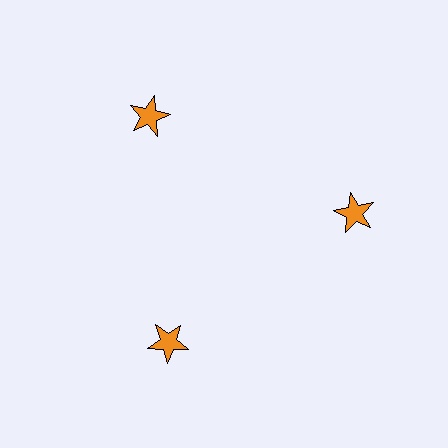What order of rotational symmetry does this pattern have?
This pattern has 3-fold rotational symmetry.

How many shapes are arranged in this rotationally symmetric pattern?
There are 3 shapes, arranged in 3 groups of 1.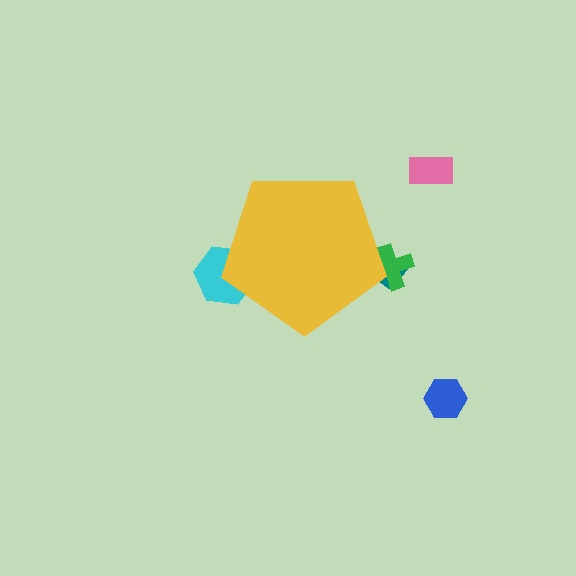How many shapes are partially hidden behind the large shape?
3 shapes are partially hidden.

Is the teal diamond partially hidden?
Yes, the teal diamond is partially hidden behind the yellow pentagon.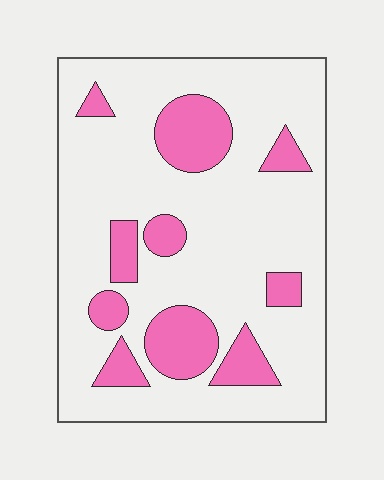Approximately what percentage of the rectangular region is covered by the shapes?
Approximately 20%.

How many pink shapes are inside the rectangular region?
10.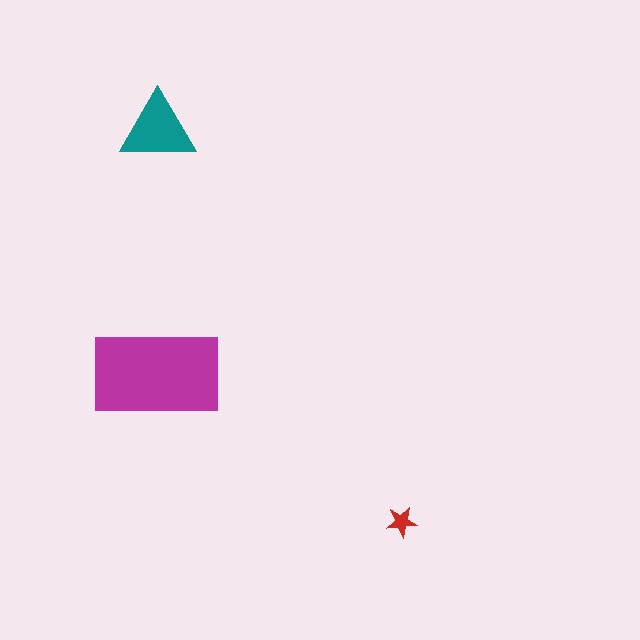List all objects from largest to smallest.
The magenta rectangle, the teal triangle, the red star.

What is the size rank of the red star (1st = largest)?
3rd.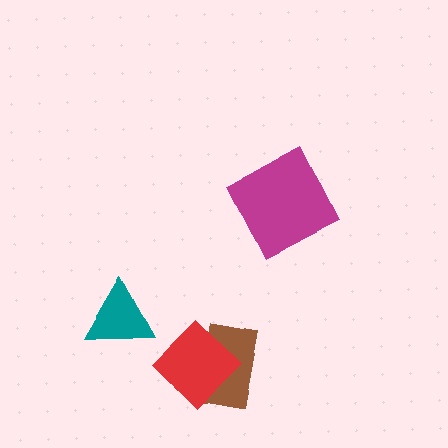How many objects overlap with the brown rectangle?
1 object overlaps with the brown rectangle.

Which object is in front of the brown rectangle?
The red diamond is in front of the brown rectangle.